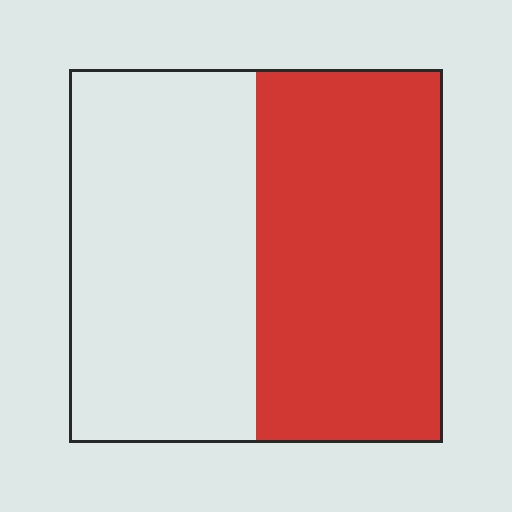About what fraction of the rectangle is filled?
About one half (1/2).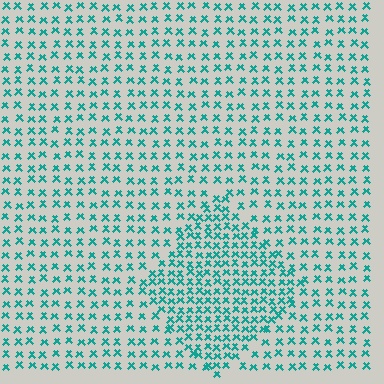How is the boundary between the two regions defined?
The boundary is defined by a change in element density (approximately 1.8x ratio). All elements are the same color, size, and shape.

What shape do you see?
I see a diamond.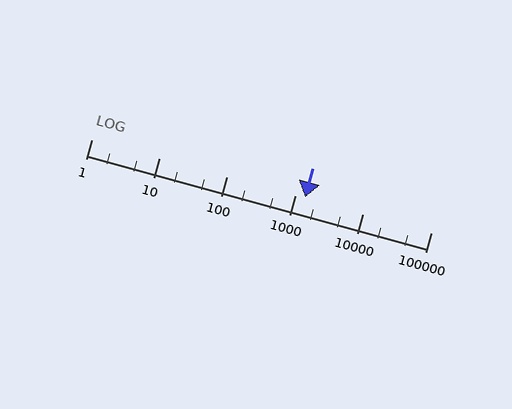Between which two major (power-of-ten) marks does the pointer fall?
The pointer is between 1000 and 10000.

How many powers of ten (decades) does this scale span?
The scale spans 5 decades, from 1 to 100000.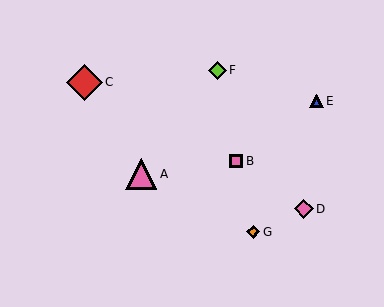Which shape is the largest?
The red diamond (labeled C) is the largest.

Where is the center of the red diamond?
The center of the red diamond is at (84, 82).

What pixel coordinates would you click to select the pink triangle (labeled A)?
Click at (141, 174) to select the pink triangle A.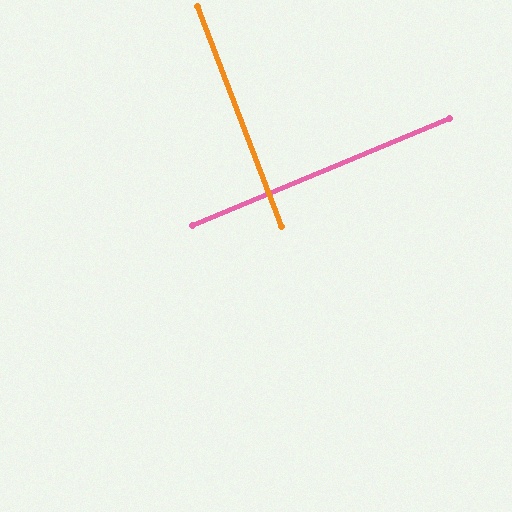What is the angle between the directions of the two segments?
Approximately 88 degrees.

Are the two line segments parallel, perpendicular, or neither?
Perpendicular — they meet at approximately 88°.